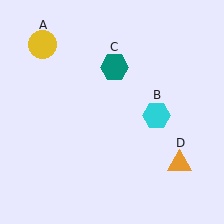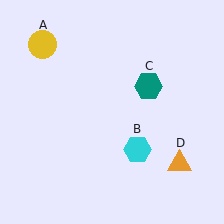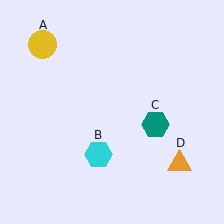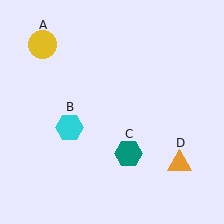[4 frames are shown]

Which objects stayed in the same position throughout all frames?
Yellow circle (object A) and orange triangle (object D) remained stationary.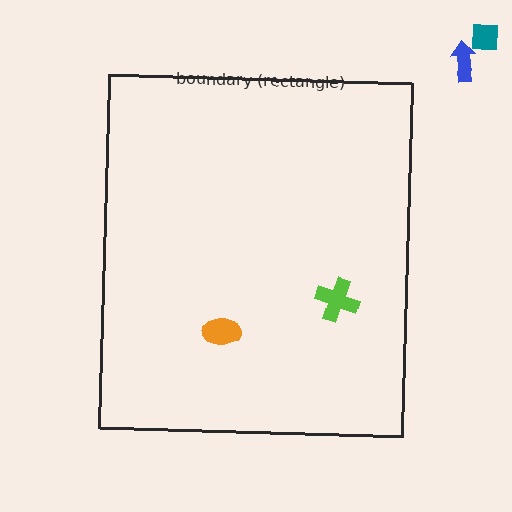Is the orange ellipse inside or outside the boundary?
Inside.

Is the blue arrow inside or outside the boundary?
Outside.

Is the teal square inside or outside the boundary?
Outside.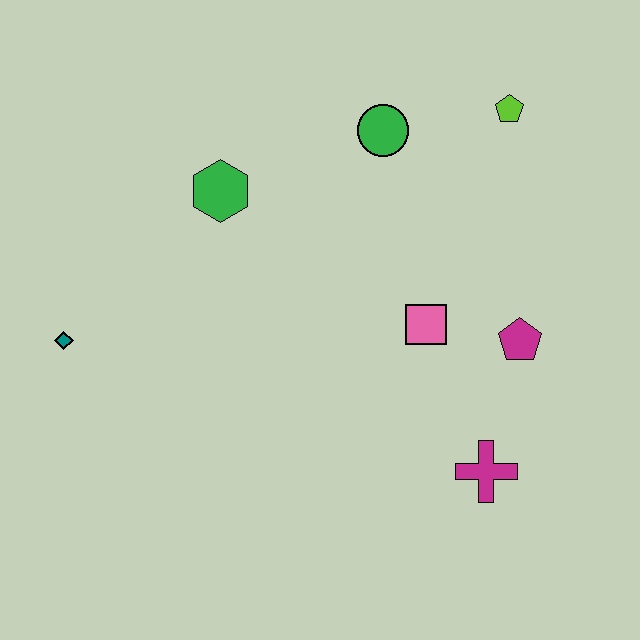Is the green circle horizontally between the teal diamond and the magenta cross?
Yes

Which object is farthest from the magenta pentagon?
The teal diamond is farthest from the magenta pentagon.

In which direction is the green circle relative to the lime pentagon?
The green circle is to the left of the lime pentagon.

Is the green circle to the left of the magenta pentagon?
Yes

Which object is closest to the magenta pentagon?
The pink square is closest to the magenta pentagon.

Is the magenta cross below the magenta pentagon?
Yes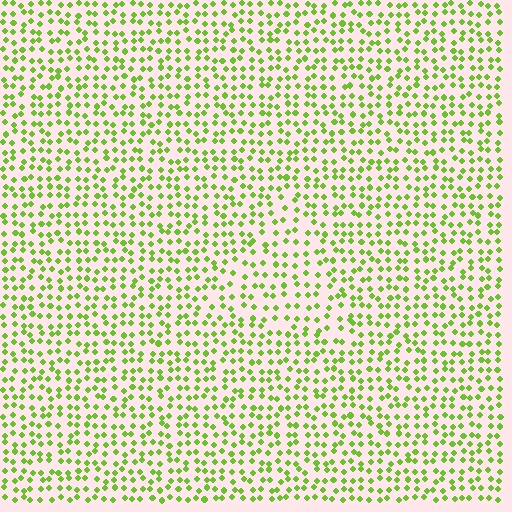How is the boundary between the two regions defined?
The boundary is defined by a change in element density (approximately 1.4x ratio). All elements are the same color, size, and shape.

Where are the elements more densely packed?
The elements are more densely packed outside the triangle boundary.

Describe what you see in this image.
The image contains small lime elements arranged at two different densities. A triangle-shaped region is visible where the elements are less densely packed than the surrounding area.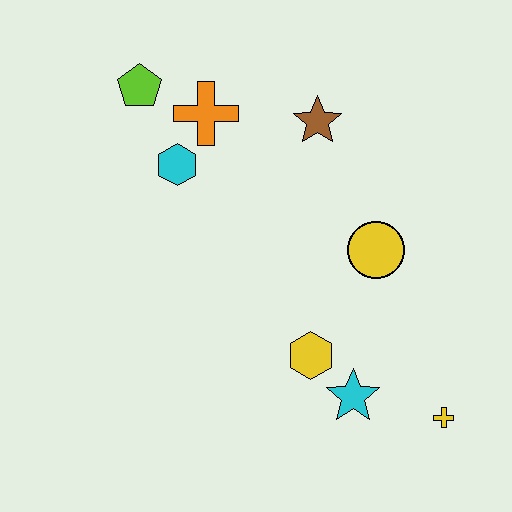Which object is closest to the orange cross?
The cyan hexagon is closest to the orange cross.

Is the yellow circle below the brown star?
Yes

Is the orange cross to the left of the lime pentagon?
No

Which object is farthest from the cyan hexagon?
The yellow cross is farthest from the cyan hexagon.